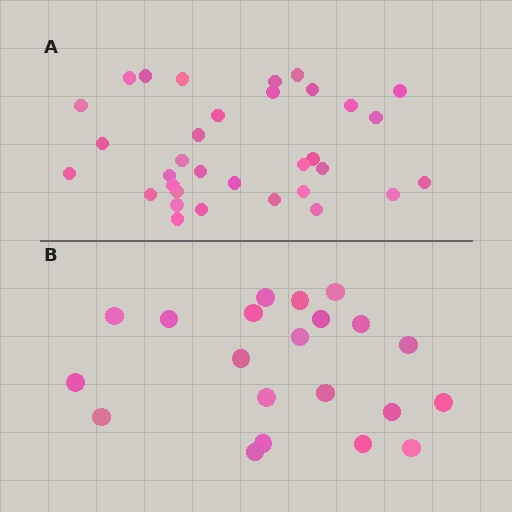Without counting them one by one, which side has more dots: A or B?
Region A (the top region) has more dots.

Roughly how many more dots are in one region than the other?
Region A has roughly 12 or so more dots than region B.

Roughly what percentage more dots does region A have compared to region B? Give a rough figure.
About 55% more.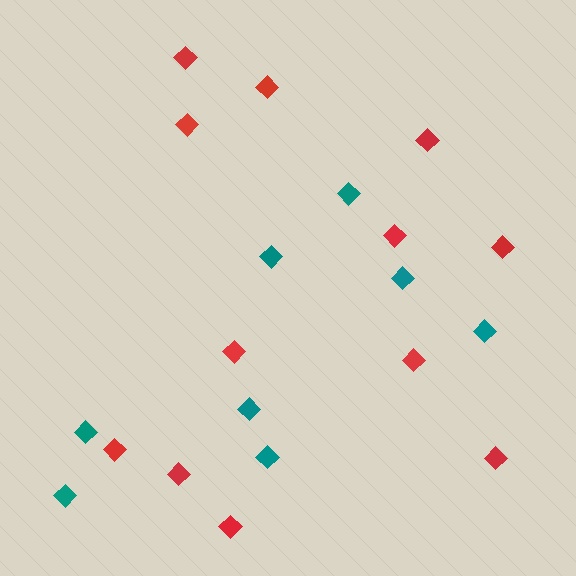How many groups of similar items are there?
There are 2 groups: one group of red diamonds (12) and one group of teal diamonds (8).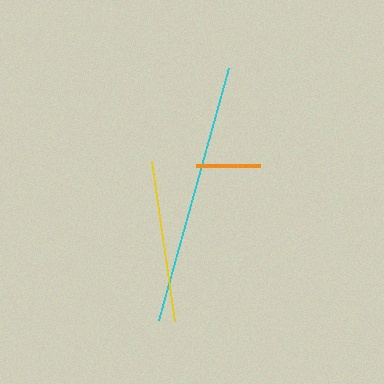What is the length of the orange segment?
The orange segment is approximately 65 pixels long.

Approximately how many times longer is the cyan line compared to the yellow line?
The cyan line is approximately 1.6 times the length of the yellow line.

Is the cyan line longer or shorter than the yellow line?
The cyan line is longer than the yellow line.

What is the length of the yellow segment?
The yellow segment is approximately 162 pixels long.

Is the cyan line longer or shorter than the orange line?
The cyan line is longer than the orange line.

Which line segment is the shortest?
The orange line is the shortest at approximately 65 pixels.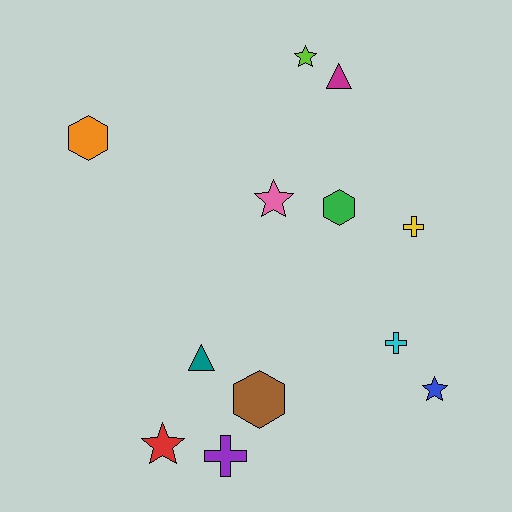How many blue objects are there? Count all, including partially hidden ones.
There is 1 blue object.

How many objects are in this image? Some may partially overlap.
There are 12 objects.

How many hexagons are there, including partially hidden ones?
There are 3 hexagons.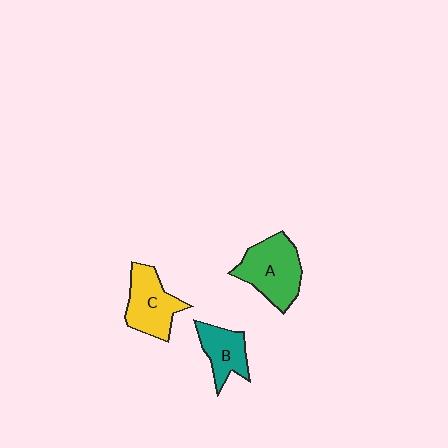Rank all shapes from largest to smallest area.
From largest to smallest: A (green), C (yellow), B (teal).